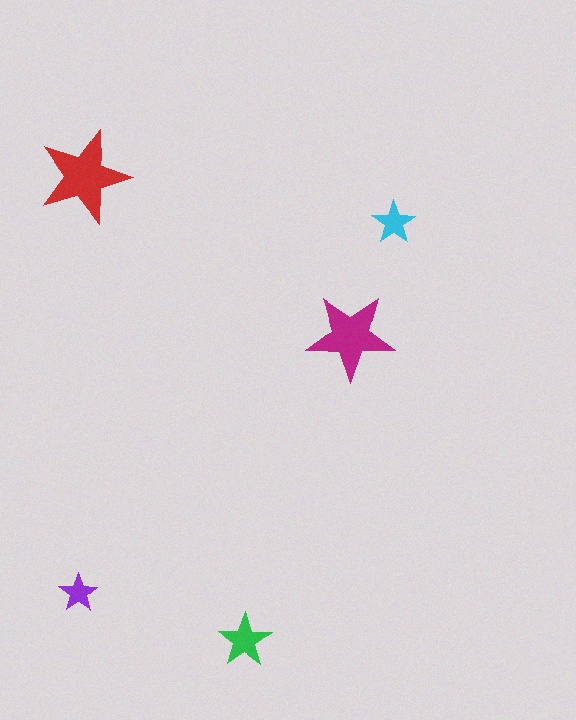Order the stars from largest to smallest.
the red one, the magenta one, the green one, the cyan one, the purple one.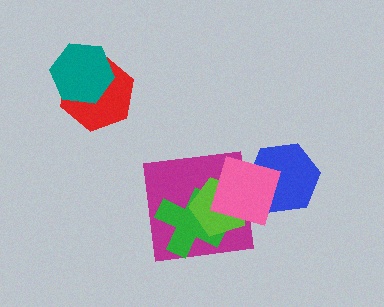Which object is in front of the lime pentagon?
The pink diamond is in front of the lime pentagon.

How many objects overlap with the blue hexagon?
1 object overlaps with the blue hexagon.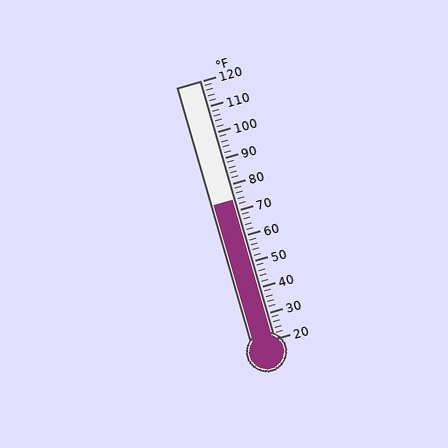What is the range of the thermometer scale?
The thermometer scale ranges from 20°F to 120°F.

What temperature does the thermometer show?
The thermometer shows approximately 74°F.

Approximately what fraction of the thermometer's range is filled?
The thermometer is filled to approximately 55% of its range.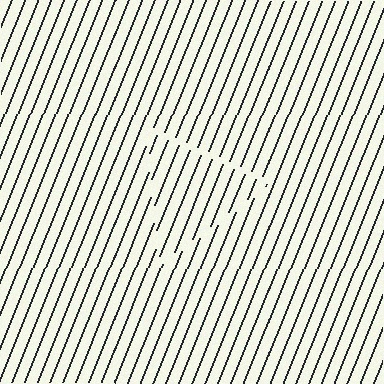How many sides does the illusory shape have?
3 sides — the line-ends trace a triangle.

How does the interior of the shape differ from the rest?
The interior of the shape contains the same grating, shifted by half a period — the contour is defined by the phase discontinuity where line-ends from the inner and outer gratings abut.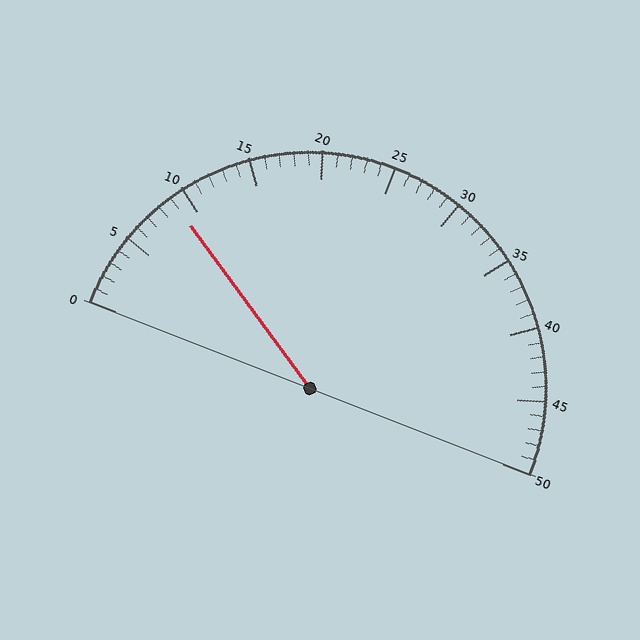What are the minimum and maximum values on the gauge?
The gauge ranges from 0 to 50.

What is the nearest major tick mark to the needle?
The nearest major tick mark is 10.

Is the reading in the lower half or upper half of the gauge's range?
The reading is in the lower half of the range (0 to 50).